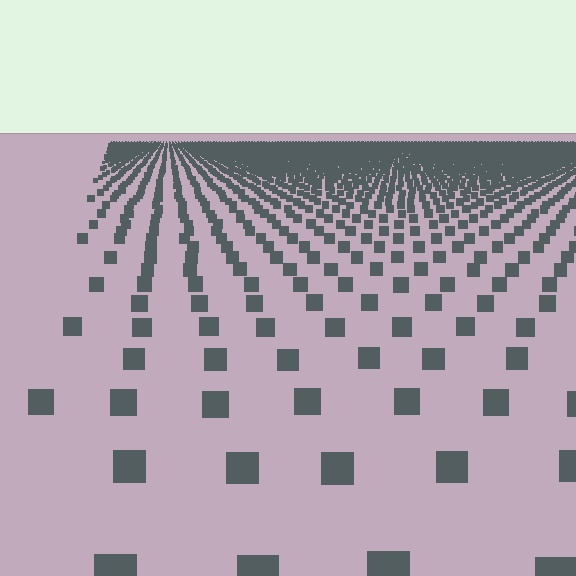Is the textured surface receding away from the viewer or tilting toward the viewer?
The surface is receding away from the viewer. Texture elements get smaller and denser toward the top.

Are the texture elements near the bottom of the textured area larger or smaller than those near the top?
Larger. Near the bottom, elements are closer to the viewer and appear at a bigger on-screen size.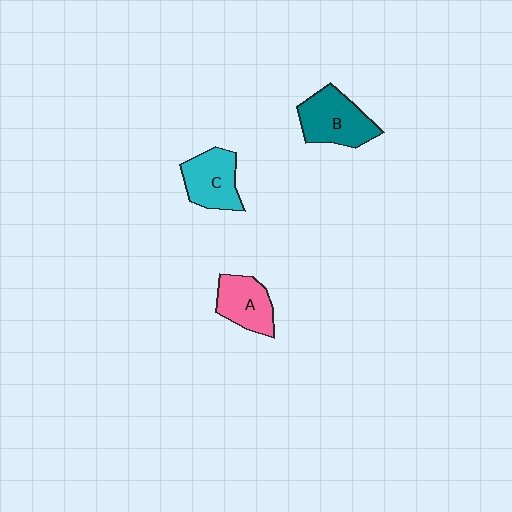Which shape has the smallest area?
Shape A (pink).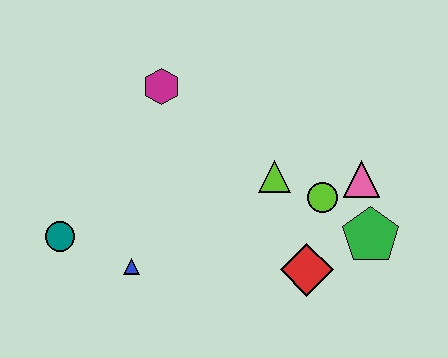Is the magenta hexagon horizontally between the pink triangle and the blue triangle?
Yes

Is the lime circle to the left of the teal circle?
No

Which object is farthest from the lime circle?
The teal circle is farthest from the lime circle.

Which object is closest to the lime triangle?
The lime circle is closest to the lime triangle.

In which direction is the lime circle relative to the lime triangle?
The lime circle is to the right of the lime triangle.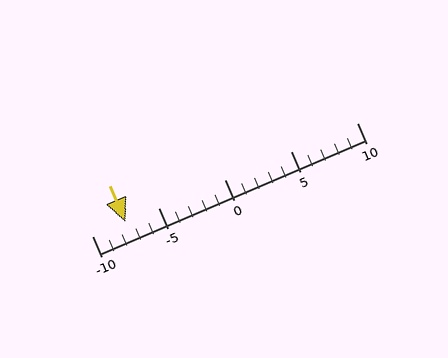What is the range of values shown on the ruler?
The ruler shows values from -10 to 10.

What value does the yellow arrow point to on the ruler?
The yellow arrow points to approximately -8.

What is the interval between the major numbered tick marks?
The major tick marks are spaced 5 units apart.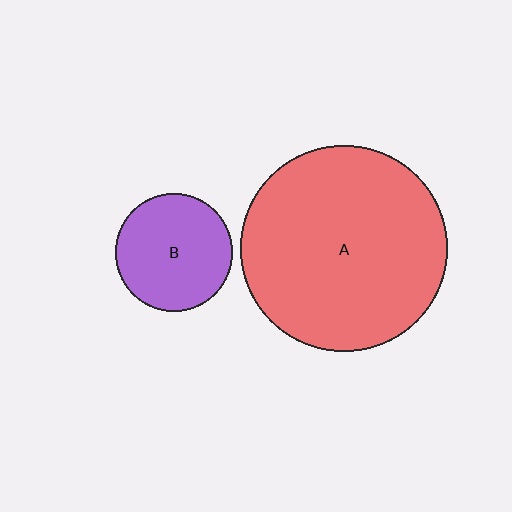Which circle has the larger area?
Circle A (red).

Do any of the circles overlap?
No, none of the circles overlap.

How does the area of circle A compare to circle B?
Approximately 3.1 times.